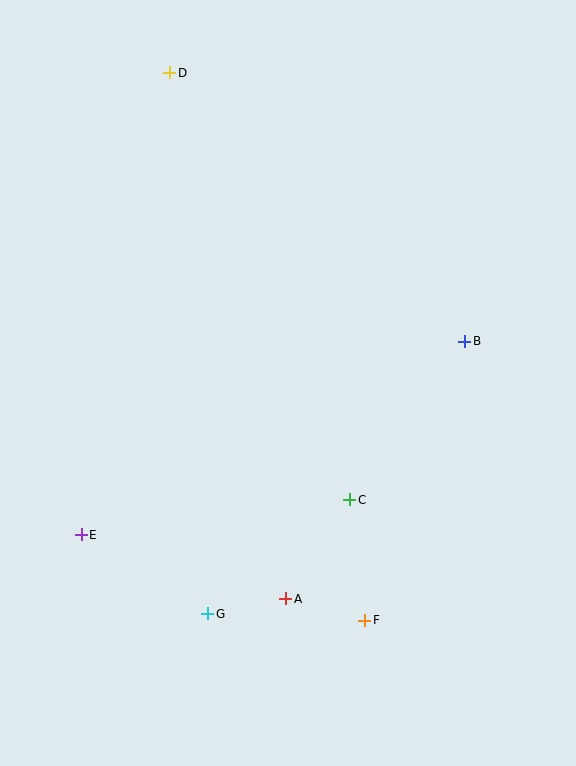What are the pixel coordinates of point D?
Point D is at (170, 73).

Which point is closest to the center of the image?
Point C at (350, 500) is closest to the center.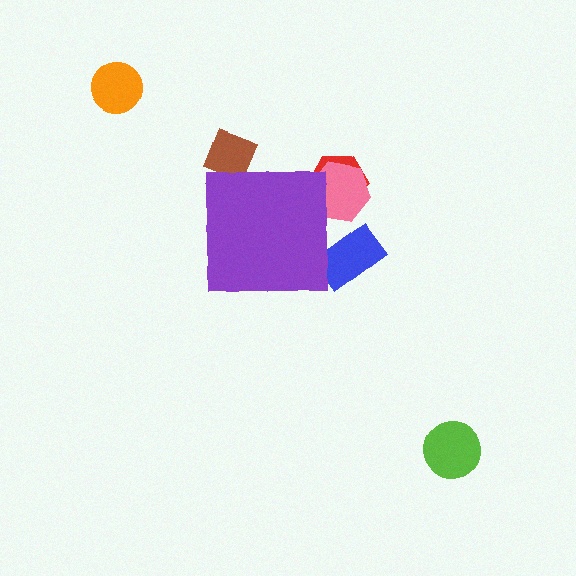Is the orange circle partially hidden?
No, the orange circle is fully visible.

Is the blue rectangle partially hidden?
Yes, the blue rectangle is partially hidden behind the purple square.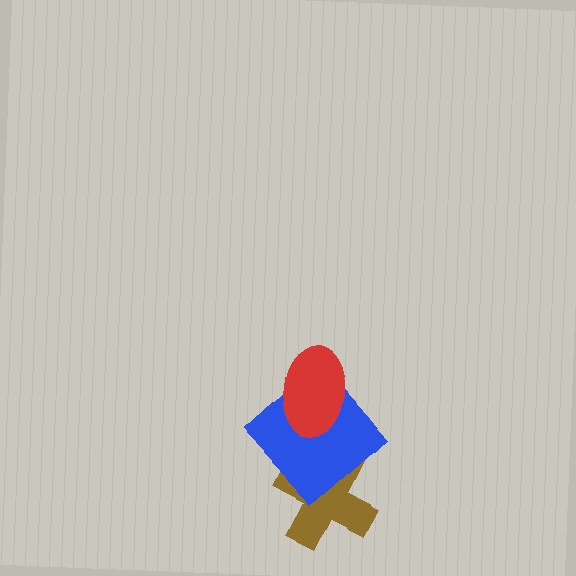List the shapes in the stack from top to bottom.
From top to bottom: the red ellipse, the blue diamond, the brown cross.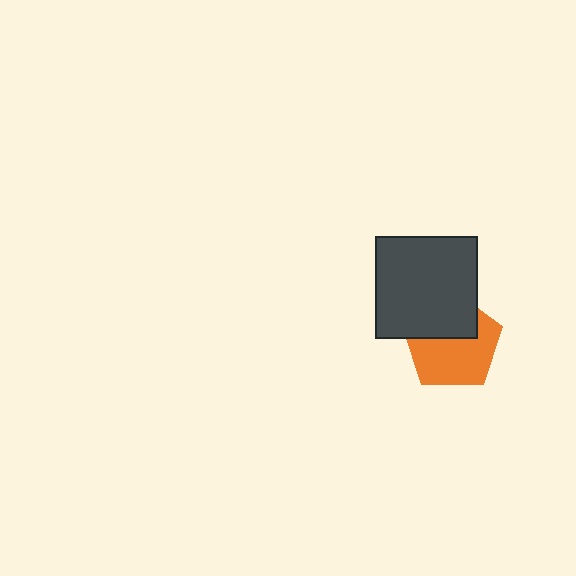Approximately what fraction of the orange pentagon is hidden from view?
Roughly 39% of the orange pentagon is hidden behind the dark gray square.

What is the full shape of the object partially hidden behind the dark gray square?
The partially hidden object is an orange pentagon.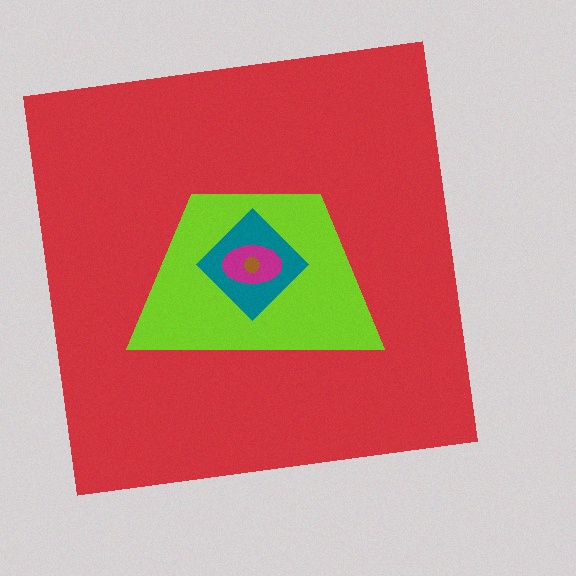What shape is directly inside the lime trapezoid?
The teal diamond.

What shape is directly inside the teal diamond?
The magenta ellipse.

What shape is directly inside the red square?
The lime trapezoid.